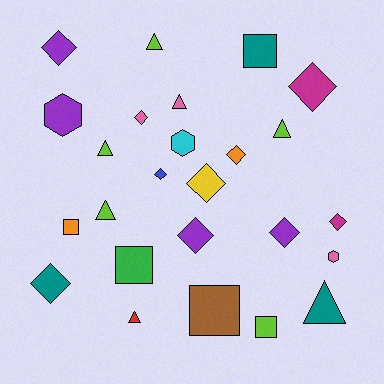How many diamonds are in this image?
There are 10 diamonds.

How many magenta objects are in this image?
There are 2 magenta objects.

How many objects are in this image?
There are 25 objects.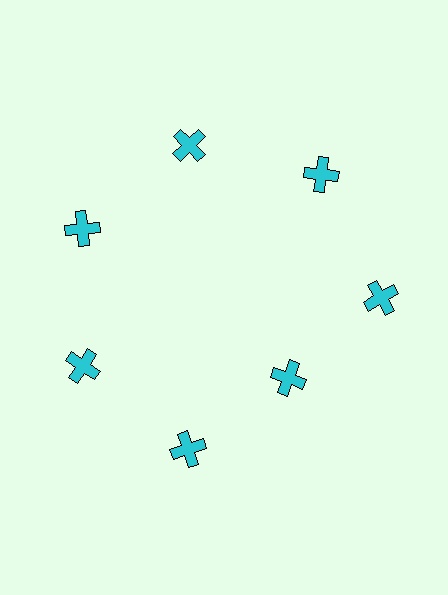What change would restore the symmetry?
The symmetry would be restored by moving it outward, back onto the ring so that all 7 crosses sit at equal angles and equal distance from the center.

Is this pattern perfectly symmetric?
No. The 7 cyan crosses are arranged in a ring, but one element near the 5 o'clock position is pulled inward toward the center, breaking the 7-fold rotational symmetry.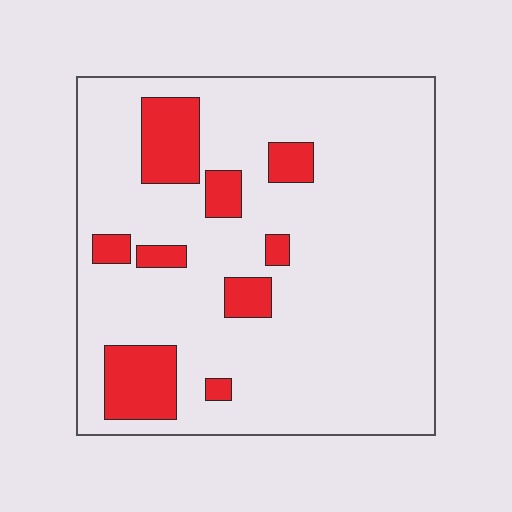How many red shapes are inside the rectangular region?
9.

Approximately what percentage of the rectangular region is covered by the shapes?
Approximately 15%.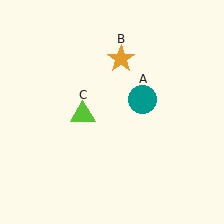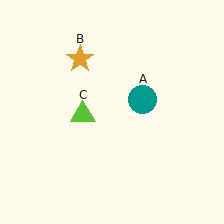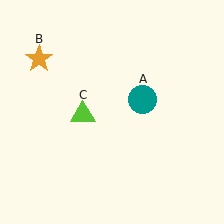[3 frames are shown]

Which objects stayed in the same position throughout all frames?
Teal circle (object A) and lime triangle (object C) remained stationary.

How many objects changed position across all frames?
1 object changed position: orange star (object B).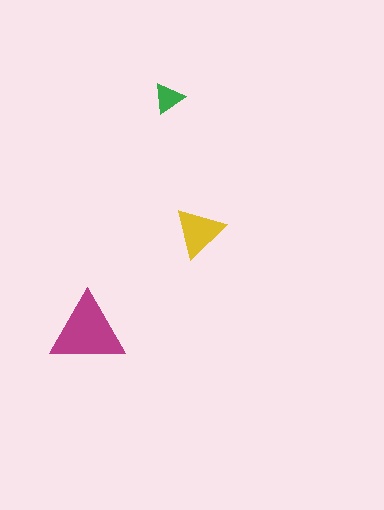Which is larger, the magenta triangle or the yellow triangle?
The magenta one.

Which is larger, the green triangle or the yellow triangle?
The yellow one.